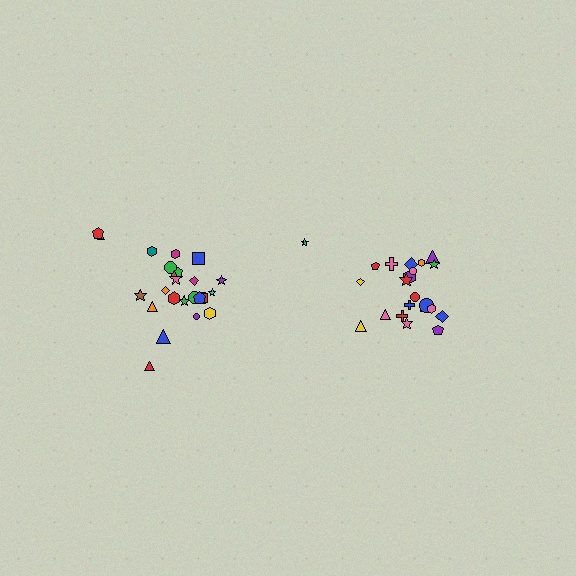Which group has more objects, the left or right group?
The left group.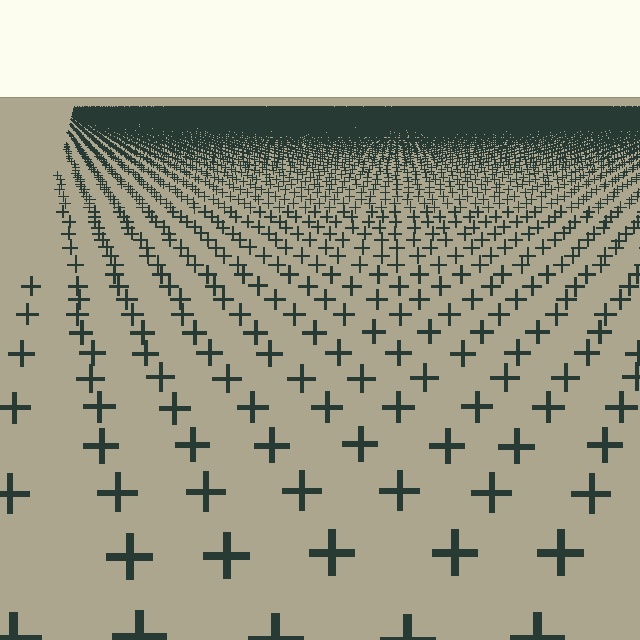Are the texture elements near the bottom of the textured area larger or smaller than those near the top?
Larger. Near the bottom, elements are closer to the viewer and appear at a bigger on-screen size.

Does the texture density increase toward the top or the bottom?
Density increases toward the top.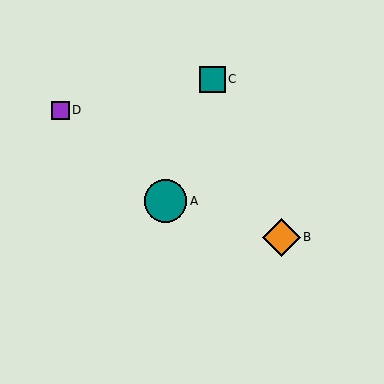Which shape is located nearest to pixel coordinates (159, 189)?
The teal circle (labeled A) at (166, 201) is nearest to that location.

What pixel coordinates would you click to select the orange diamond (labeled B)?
Click at (281, 237) to select the orange diamond B.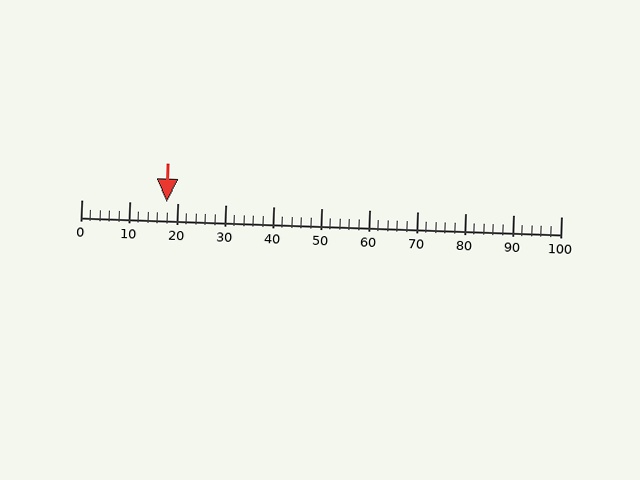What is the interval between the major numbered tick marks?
The major tick marks are spaced 10 units apart.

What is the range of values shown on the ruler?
The ruler shows values from 0 to 100.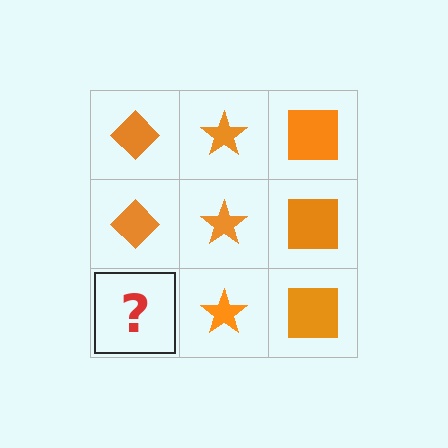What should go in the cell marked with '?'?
The missing cell should contain an orange diamond.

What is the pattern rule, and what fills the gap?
The rule is that each column has a consistent shape. The gap should be filled with an orange diamond.